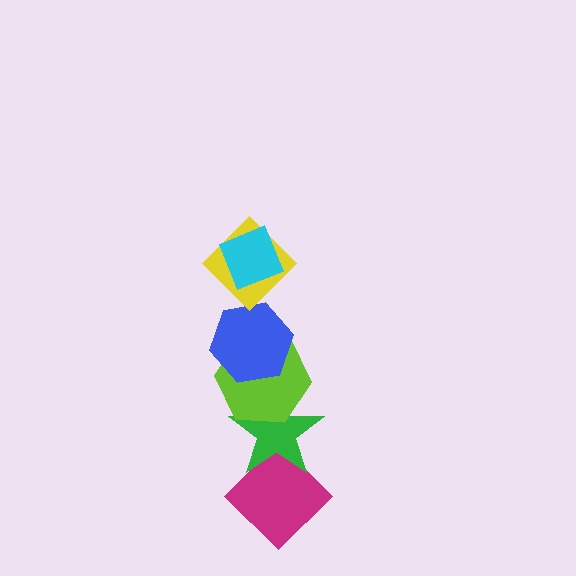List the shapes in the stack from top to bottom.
From top to bottom: the cyan diamond, the yellow diamond, the blue hexagon, the lime hexagon, the green star, the magenta diamond.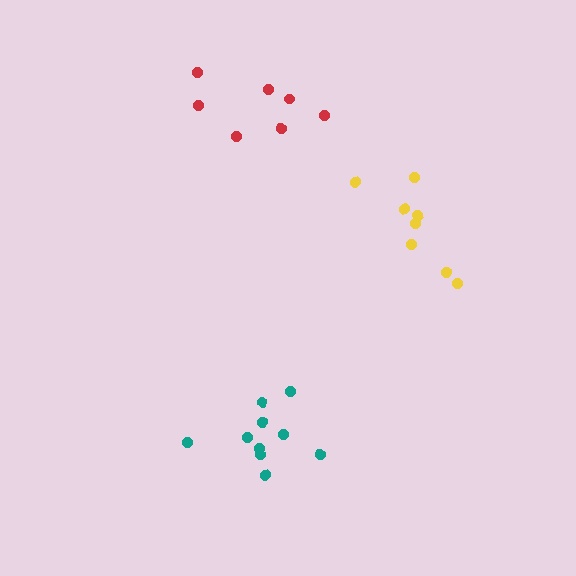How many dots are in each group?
Group 1: 8 dots, Group 2: 10 dots, Group 3: 7 dots (25 total).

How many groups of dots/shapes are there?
There are 3 groups.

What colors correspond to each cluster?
The clusters are colored: yellow, teal, red.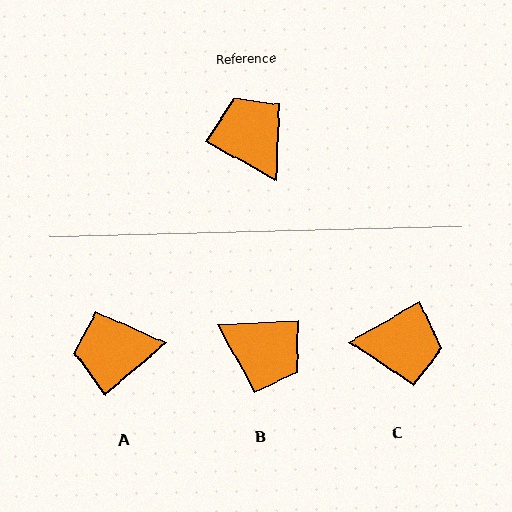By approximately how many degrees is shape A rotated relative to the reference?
Approximately 70 degrees counter-clockwise.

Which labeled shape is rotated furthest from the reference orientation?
B, about 148 degrees away.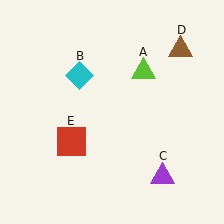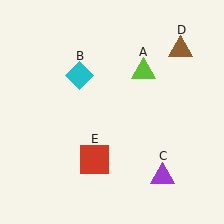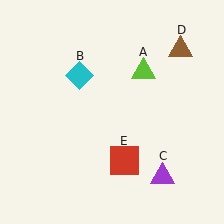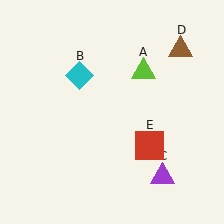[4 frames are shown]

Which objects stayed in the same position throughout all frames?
Lime triangle (object A) and cyan diamond (object B) and purple triangle (object C) and brown triangle (object D) remained stationary.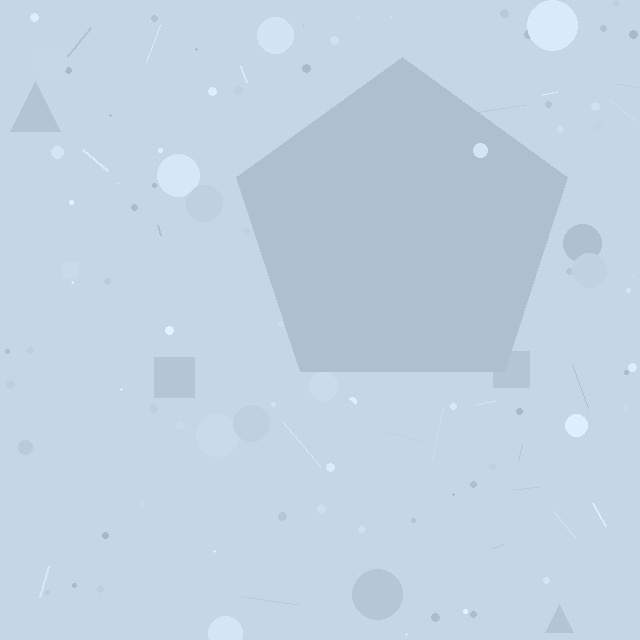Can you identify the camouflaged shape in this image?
The camouflaged shape is a pentagon.